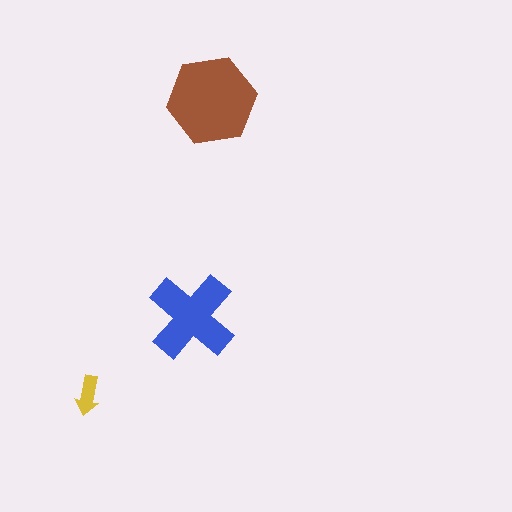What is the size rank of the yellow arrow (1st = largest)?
3rd.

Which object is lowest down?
The yellow arrow is bottommost.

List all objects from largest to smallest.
The brown hexagon, the blue cross, the yellow arrow.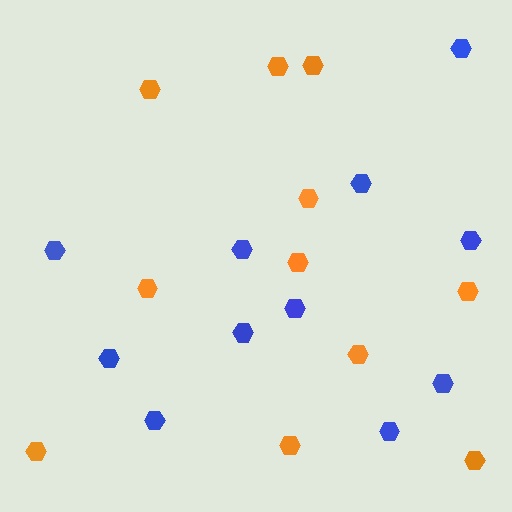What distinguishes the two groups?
There are 2 groups: one group of blue hexagons (11) and one group of orange hexagons (11).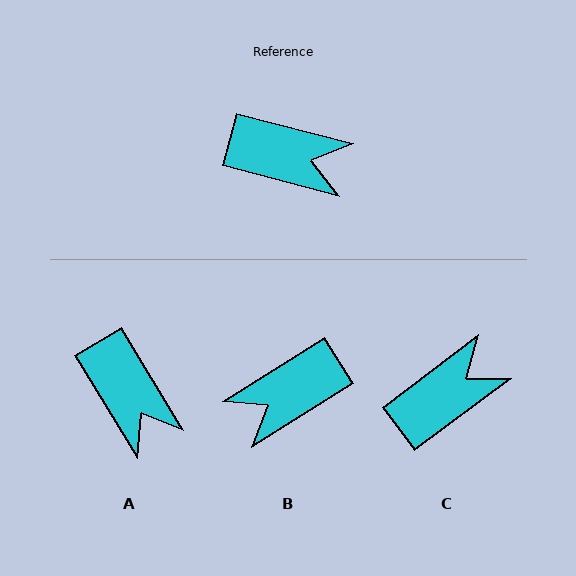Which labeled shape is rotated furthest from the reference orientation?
B, about 133 degrees away.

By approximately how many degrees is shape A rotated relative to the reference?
Approximately 44 degrees clockwise.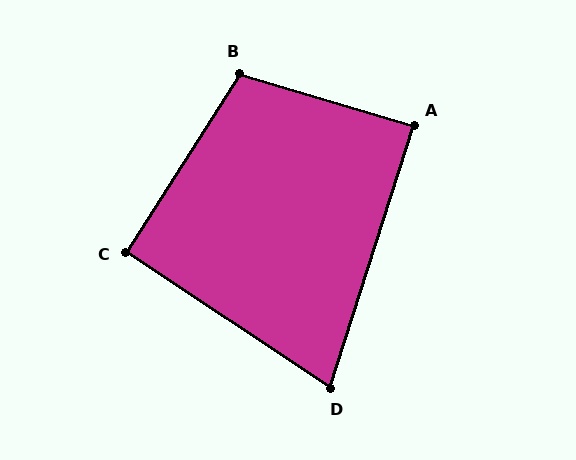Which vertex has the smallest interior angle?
D, at approximately 74 degrees.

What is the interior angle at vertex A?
Approximately 89 degrees (approximately right).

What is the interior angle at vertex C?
Approximately 91 degrees (approximately right).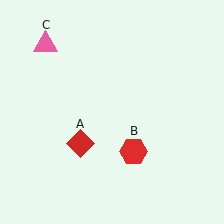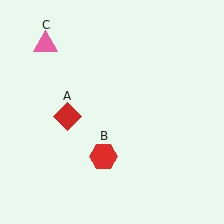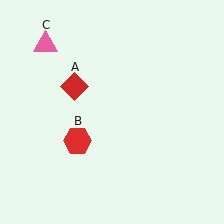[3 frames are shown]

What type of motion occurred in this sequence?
The red diamond (object A), red hexagon (object B) rotated clockwise around the center of the scene.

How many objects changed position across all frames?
2 objects changed position: red diamond (object A), red hexagon (object B).